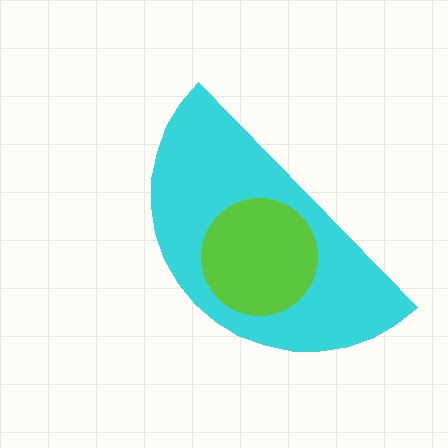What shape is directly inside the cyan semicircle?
The lime circle.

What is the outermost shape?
The cyan semicircle.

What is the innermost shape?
The lime circle.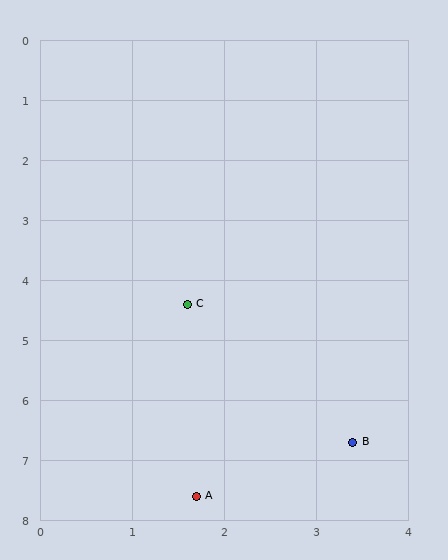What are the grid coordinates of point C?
Point C is at approximately (1.6, 4.4).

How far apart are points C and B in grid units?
Points C and B are about 2.9 grid units apart.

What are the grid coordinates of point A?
Point A is at approximately (1.7, 7.6).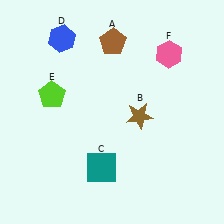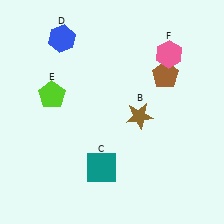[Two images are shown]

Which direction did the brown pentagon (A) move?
The brown pentagon (A) moved right.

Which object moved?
The brown pentagon (A) moved right.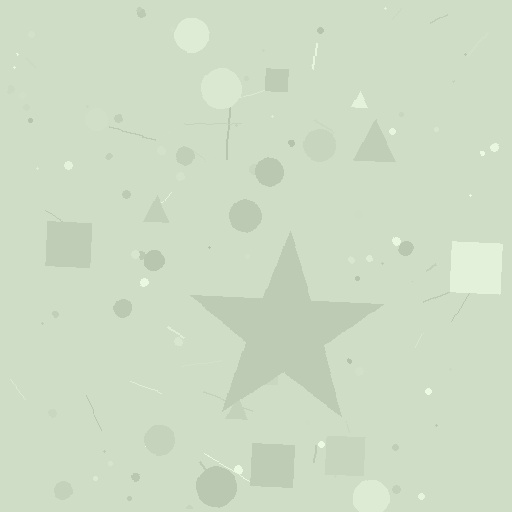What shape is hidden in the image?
A star is hidden in the image.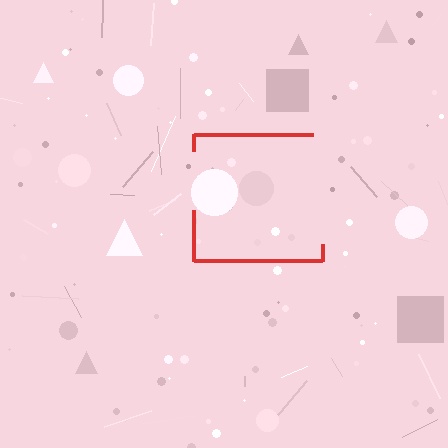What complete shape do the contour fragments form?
The contour fragments form a square.